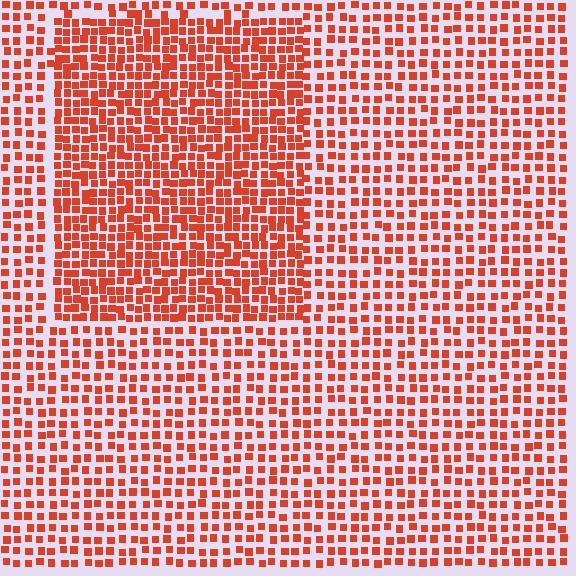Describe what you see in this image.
The image contains small red elements arranged at two different densities. A rectangle-shaped region is visible where the elements are more densely packed than the surrounding area.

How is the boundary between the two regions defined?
The boundary is defined by a change in element density (approximately 1.7x ratio). All elements are the same color, size, and shape.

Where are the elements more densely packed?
The elements are more densely packed inside the rectangle boundary.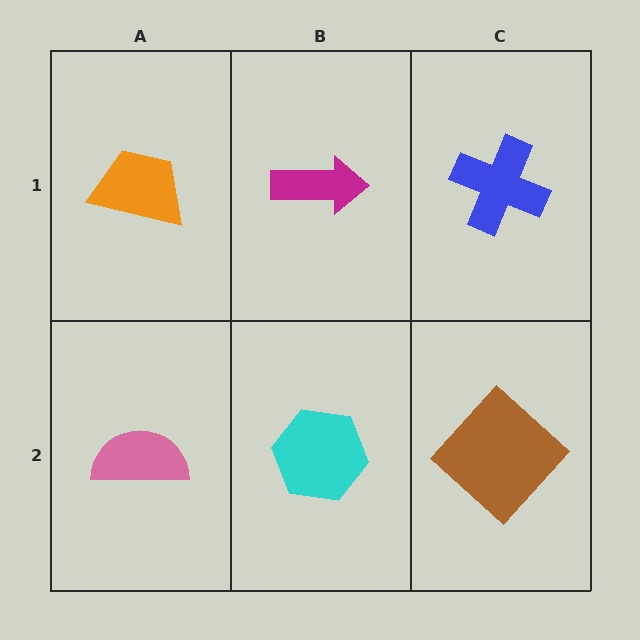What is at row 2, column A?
A pink semicircle.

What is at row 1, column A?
An orange trapezoid.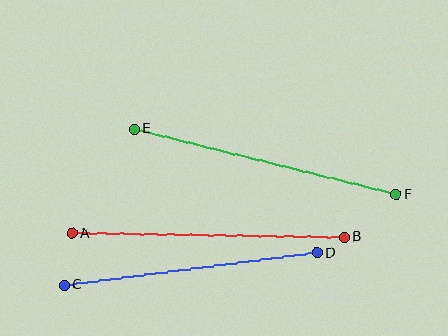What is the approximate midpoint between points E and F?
The midpoint is at approximately (265, 162) pixels.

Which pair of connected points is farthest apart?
Points A and B are farthest apart.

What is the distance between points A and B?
The distance is approximately 272 pixels.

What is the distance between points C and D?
The distance is approximately 255 pixels.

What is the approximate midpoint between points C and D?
The midpoint is at approximately (191, 269) pixels.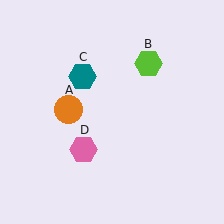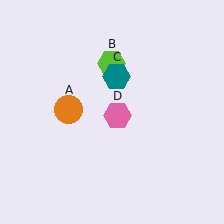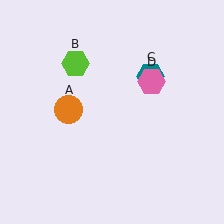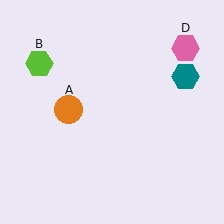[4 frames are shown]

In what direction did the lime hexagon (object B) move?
The lime hexagon (object B) moved left.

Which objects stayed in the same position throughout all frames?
Orange circle (object A) remained stationary.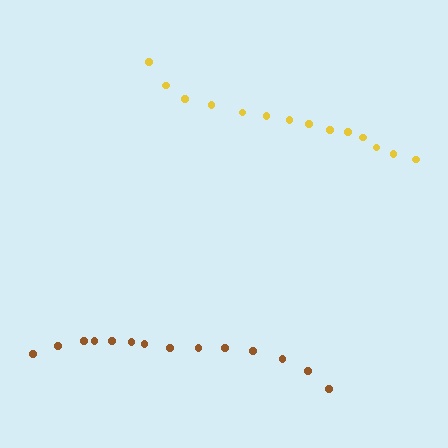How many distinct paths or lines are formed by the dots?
There are 2 distinct paths.